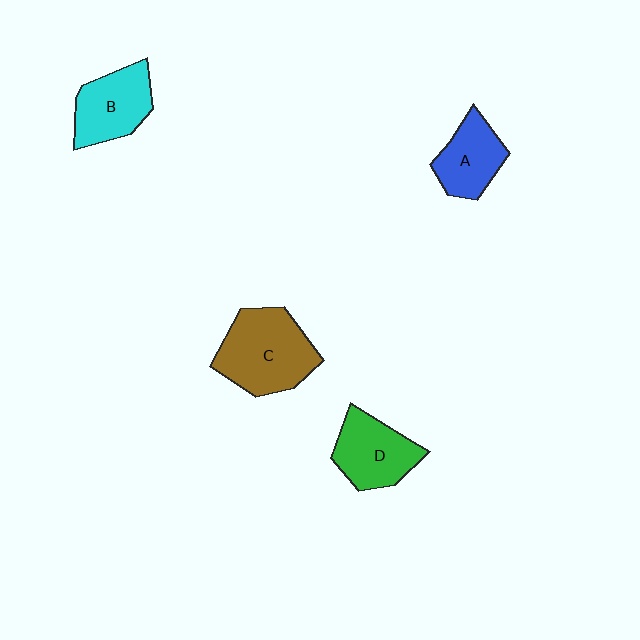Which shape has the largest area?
Shape C (brown).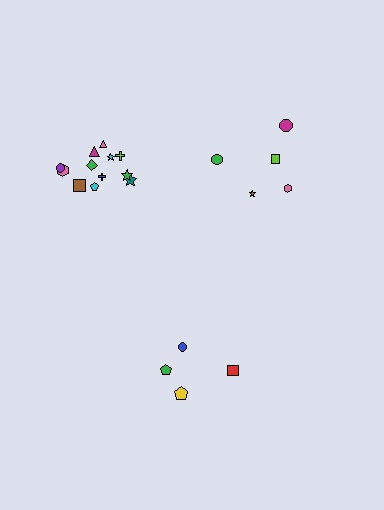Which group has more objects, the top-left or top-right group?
The top-left group.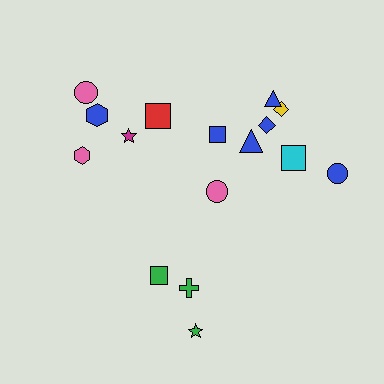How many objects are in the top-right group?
There are 7 objects.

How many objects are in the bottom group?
There are 4 objects.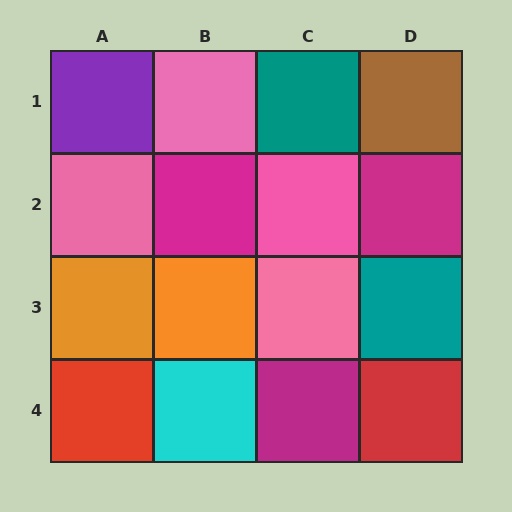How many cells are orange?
2 cells are orange.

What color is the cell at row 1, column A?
Purple.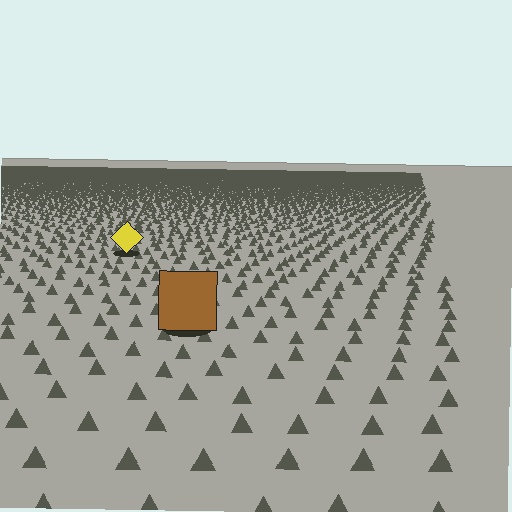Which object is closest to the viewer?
The brown square is closest. The texture marks near it are larger and more spread out.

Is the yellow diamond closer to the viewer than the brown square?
No. The brown square is closer — you can tell from the texture gradient: the ground texture is coarser near it.